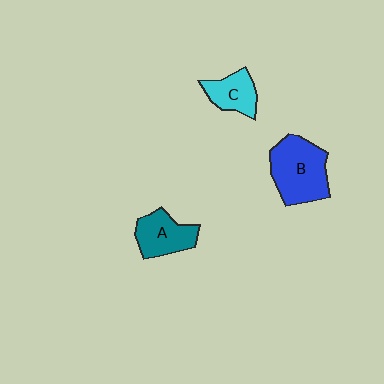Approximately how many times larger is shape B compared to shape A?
Approximately 1.5 times.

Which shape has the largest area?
Shape B (blue).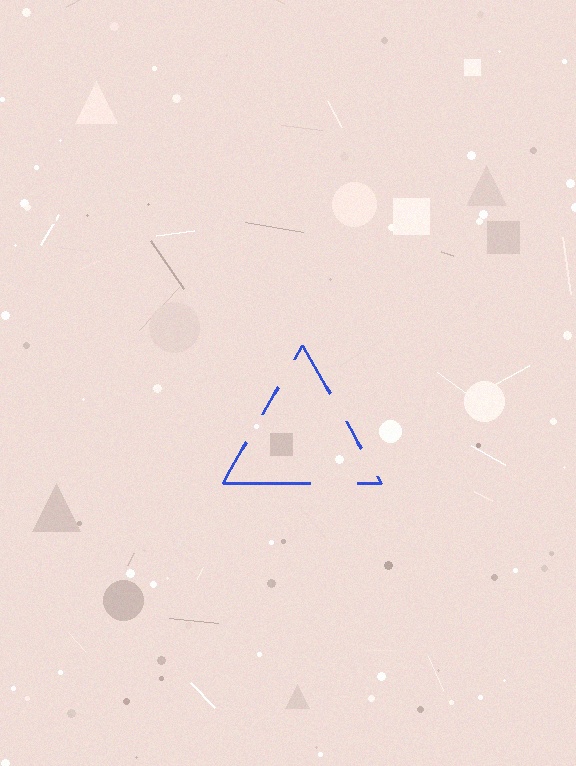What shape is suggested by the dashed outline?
The dashed outline suggests a triangle.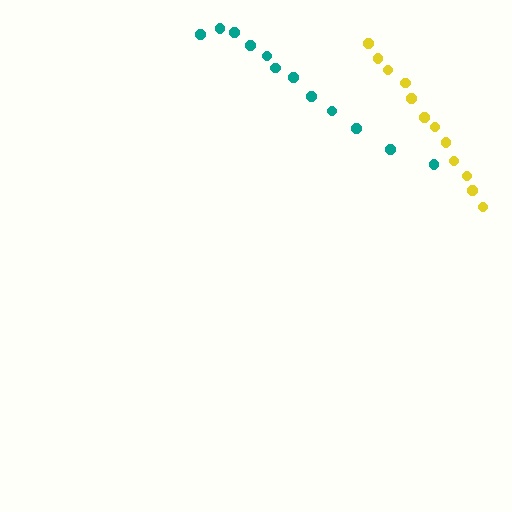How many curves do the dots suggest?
There are 2 distinct paths.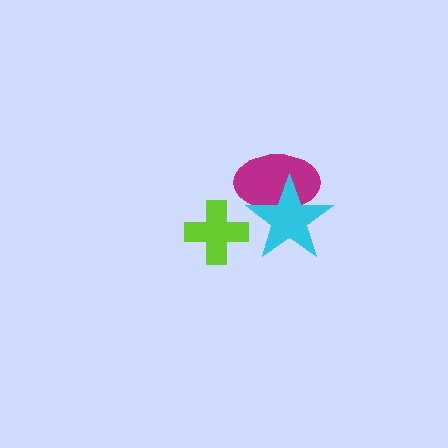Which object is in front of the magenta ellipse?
The cyan star is in front of the magenta ellipse.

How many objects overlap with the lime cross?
0 objects overlap with the lime cross.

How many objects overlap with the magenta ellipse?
1 object overlaps with the magenta ellipse.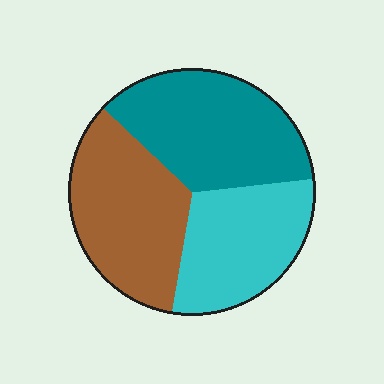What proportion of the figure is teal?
Teal takes up about three eighths (3/8) of the figure.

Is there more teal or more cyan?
Teal.